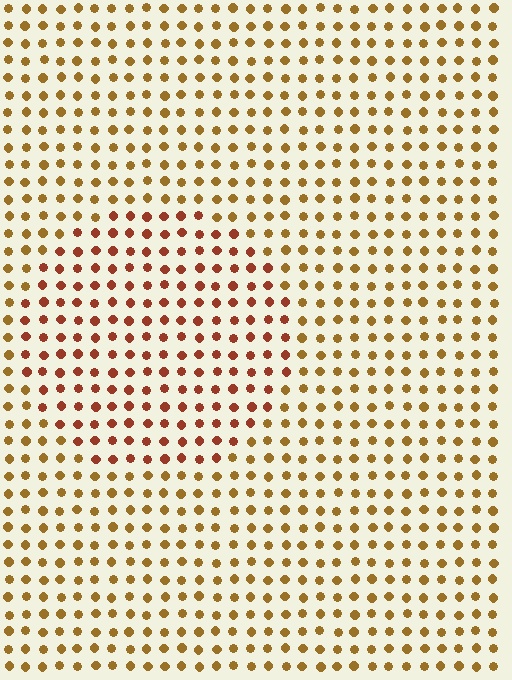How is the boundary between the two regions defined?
The boundary is defined purely by a slight shift in hue (about 30 degrees). Spacing, size, and orientation are identical on both sides.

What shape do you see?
I see a circle.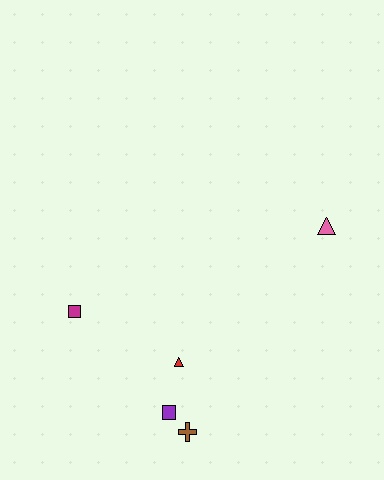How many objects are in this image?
There are 5 objects.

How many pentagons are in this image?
There are no pentagons.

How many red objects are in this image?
There is 1 red object.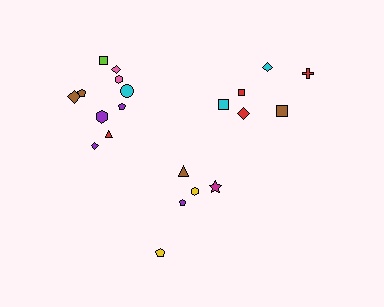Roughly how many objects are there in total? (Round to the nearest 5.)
Roughly 20 objects in total.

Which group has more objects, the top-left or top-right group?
The top-left group.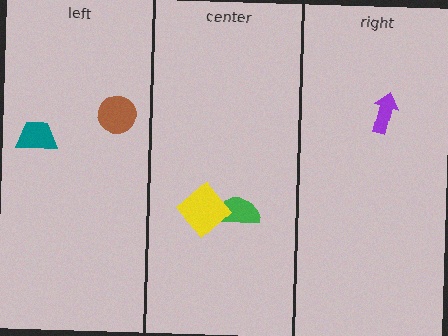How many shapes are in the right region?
1.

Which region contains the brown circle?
The left region.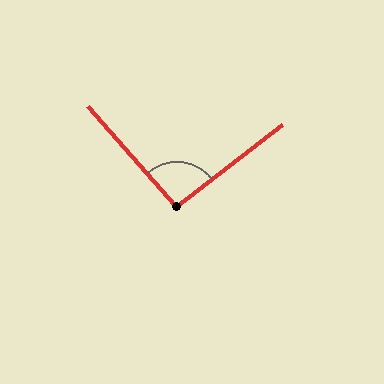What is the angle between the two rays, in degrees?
Approximately 94 degrees.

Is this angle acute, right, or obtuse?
It is approximately a right angle.